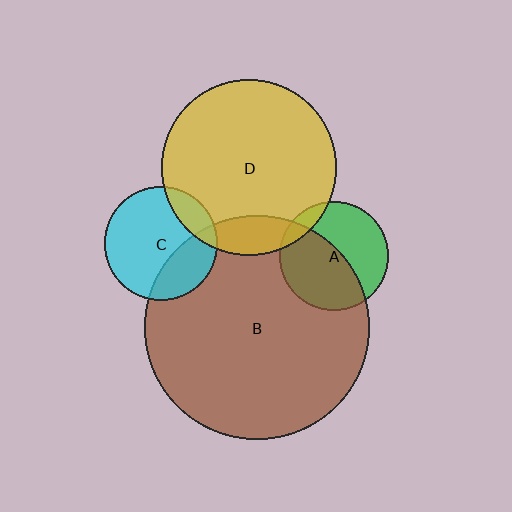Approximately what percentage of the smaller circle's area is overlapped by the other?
Approximately 55%.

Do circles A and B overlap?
Yes.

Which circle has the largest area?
Circle B (brown).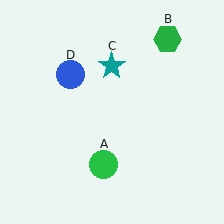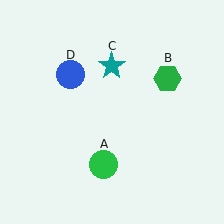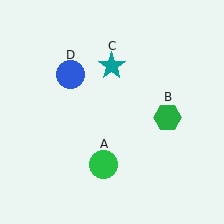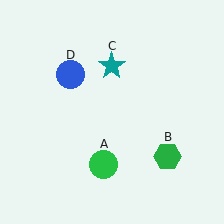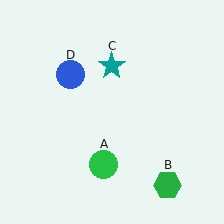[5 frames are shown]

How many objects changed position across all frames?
1 object changed position: green hexagon (object B).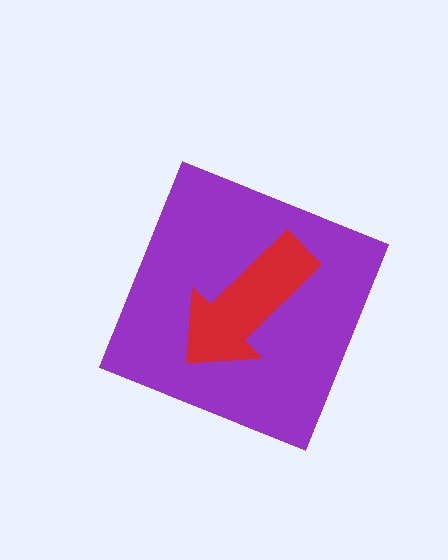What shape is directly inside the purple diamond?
The red arrow.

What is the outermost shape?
The purple diamond.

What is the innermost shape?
The red arrow.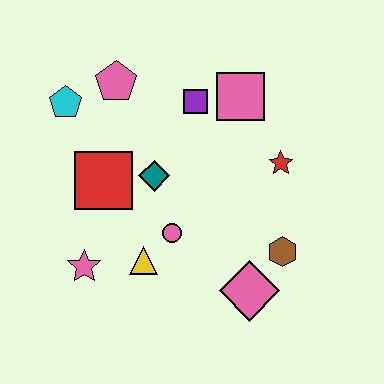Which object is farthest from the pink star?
The pink square is farthest from the pink star.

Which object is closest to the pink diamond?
The brown hexagon is closest to the pink diamond.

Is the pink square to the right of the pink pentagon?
Yes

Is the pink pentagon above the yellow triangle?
Yes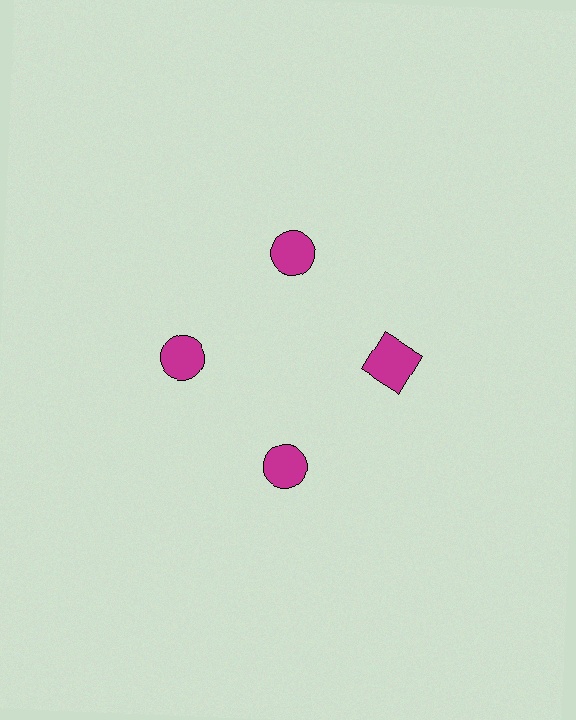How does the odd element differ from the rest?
It has a different shape: square instead of circle.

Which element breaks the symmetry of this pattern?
The magenta square at roughly the 3 o'clock position breaks the symmetry. All other shapes are magenta circles.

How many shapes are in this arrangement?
There are 4 shapes arranged in a ring pattern.